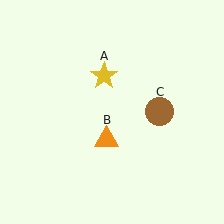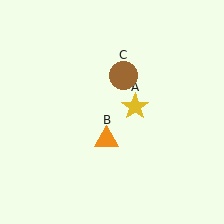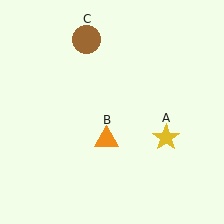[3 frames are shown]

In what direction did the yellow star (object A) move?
The yellow star (object A) moved down and to the right.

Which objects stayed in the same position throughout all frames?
Orange triangle (object B) remained stationary.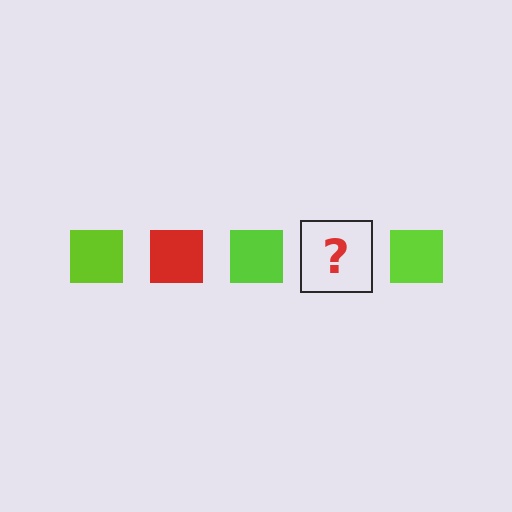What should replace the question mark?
The question mark should be replaced with a red square.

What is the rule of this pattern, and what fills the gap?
The rule is that the pattern cycles through lime, red squares. The gap should be filled with a red square.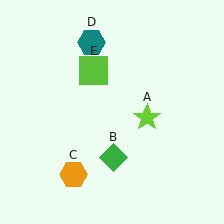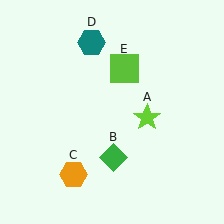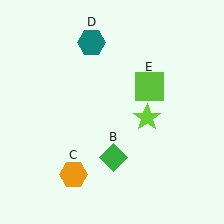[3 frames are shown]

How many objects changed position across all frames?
1 object changed position: lime square (object E).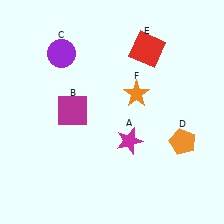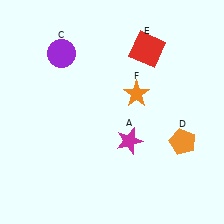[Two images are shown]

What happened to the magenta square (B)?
The magenta square (B) was removed in Image 2. It was in the top-left area of Image 1.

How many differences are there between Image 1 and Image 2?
There is 1 difference between the two images.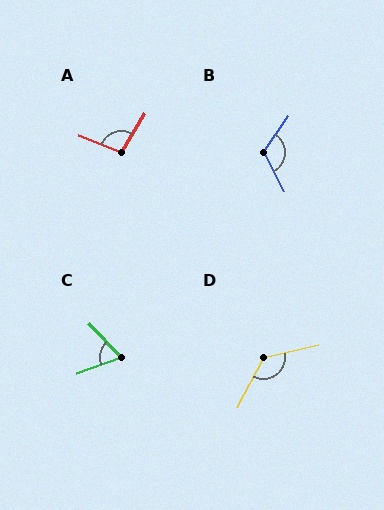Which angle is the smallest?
C, at approximately 67 degrees.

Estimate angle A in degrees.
Approximately 100 degrees.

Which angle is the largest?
D, at approximately 131 degrees.